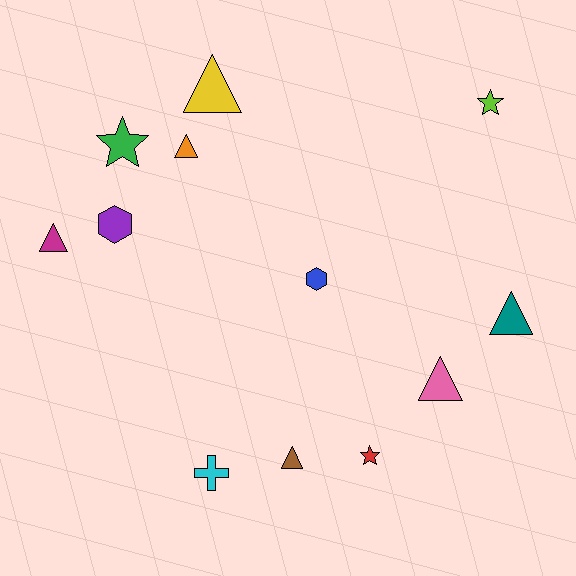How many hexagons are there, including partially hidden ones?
There are 2 hexagons.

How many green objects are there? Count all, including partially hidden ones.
There is 1 green object.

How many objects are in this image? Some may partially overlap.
There are 12 objects.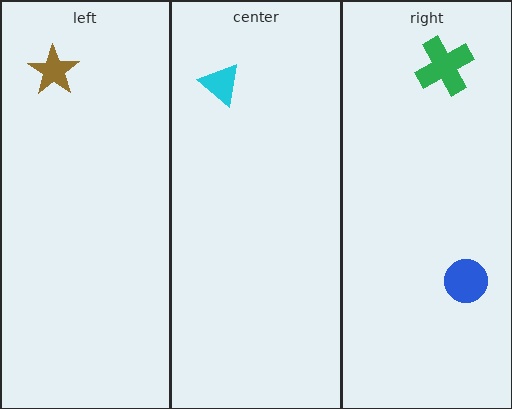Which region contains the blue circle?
The right region.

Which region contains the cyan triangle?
The center region.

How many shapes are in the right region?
2.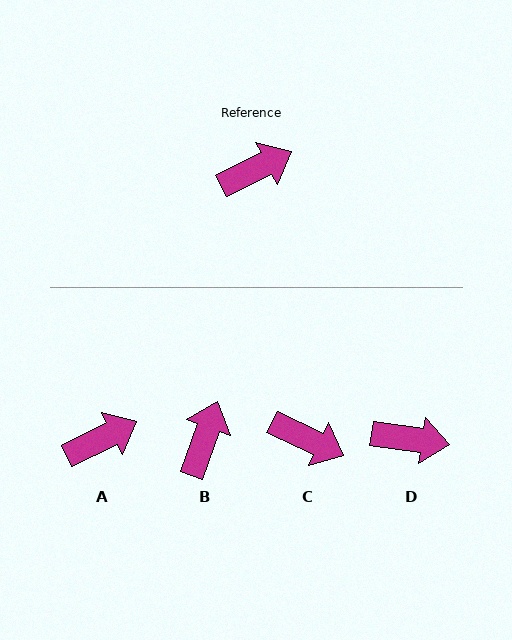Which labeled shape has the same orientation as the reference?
A.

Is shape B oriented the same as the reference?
No, it is off by about 44 degrees.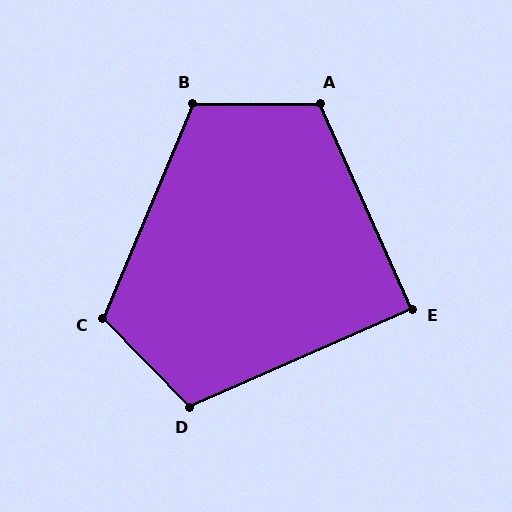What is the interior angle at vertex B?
Approximately 113 degrees (obtuse).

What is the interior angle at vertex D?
Approximately 110 degrees (obtuse).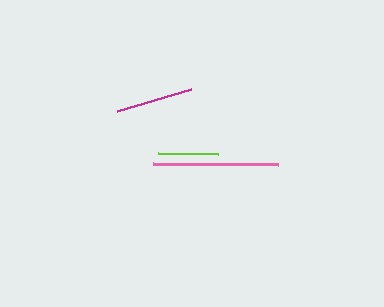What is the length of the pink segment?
The pink segment is approximately 126 pixels long.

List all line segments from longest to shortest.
From longest to shortest: pink, magenta, lime.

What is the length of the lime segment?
The lime segment is approximately 60 pixels long.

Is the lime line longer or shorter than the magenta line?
The magenta line is longer than the lime line.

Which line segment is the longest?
The pink line is the longest at approximately 126 pixels.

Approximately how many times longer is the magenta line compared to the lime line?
The magenta line is approximately 1.3 times the length of the lime line.